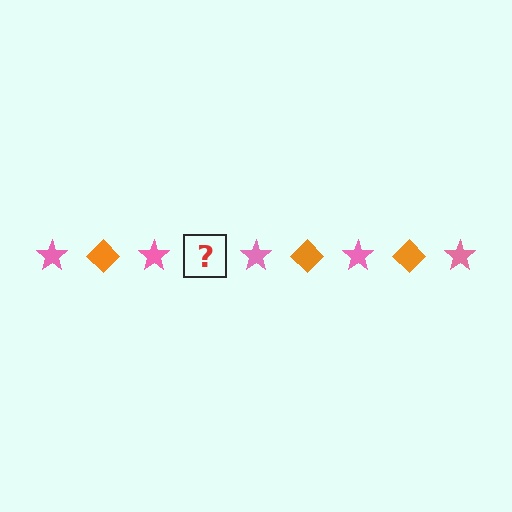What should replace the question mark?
The question mark should be replaced with an orange diamond.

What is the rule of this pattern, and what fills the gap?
The rule is that the pattern alternates between pink star and orange diamond. The gap should be filled with an orange diamond.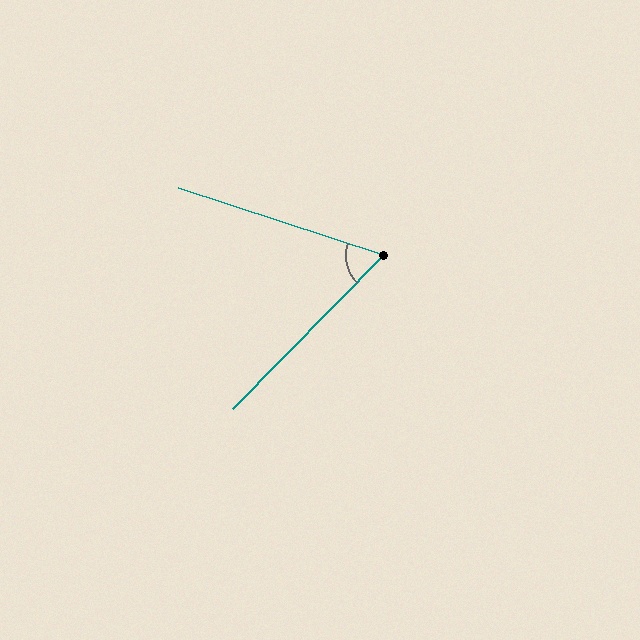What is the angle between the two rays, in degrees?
Approximately 64 degrees.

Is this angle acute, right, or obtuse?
It is acute.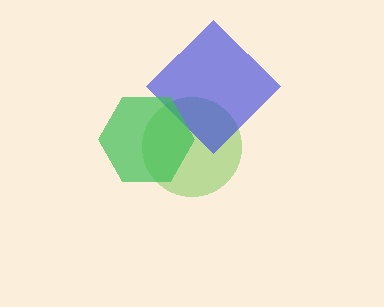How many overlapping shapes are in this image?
There are 3 overlapping shapes in the image.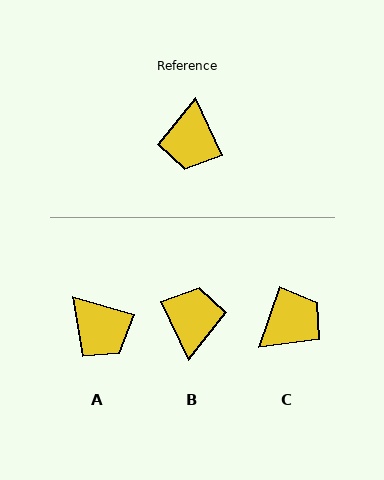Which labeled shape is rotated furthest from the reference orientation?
B, about 180 degrees away.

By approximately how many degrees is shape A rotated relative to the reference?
Approximately 49 degrees counter-clockwise.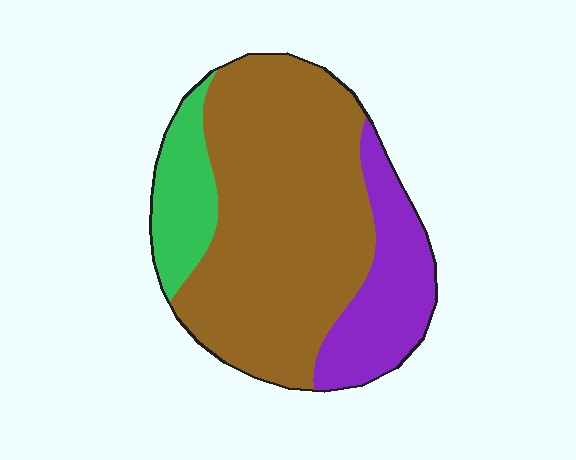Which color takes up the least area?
Green, at roughly 15%.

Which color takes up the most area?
Brown, at roughly 65%.